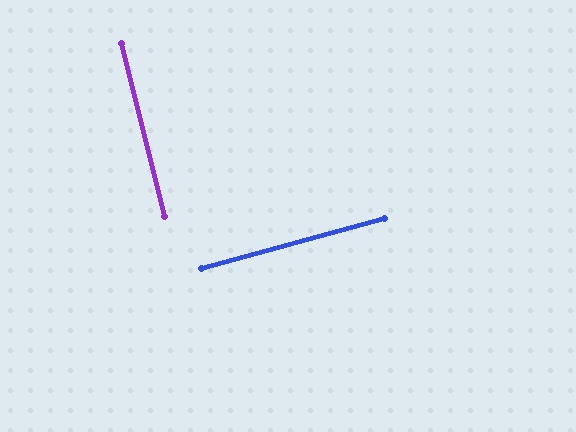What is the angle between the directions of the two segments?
Approximately 89 degrees.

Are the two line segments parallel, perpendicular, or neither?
Perpendicular — they meet at approximately 89°.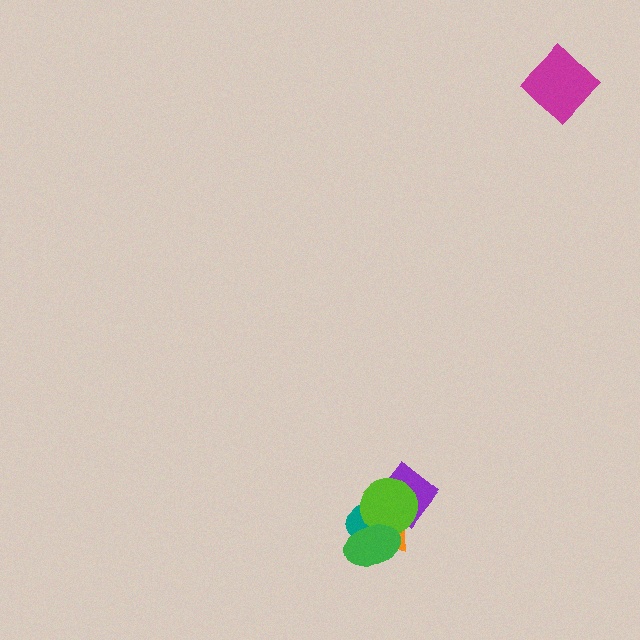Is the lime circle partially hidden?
Yes, it is partially covered by another shape.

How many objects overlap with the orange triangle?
4 objects overlap with the orange triangle.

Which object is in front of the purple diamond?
The lime circle is in front of the purple diamond.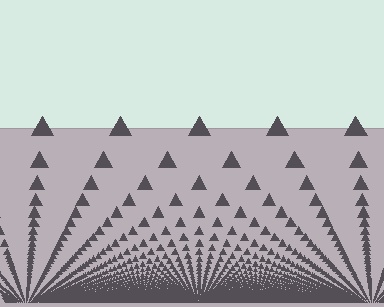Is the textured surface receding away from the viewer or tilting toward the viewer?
The surface appears to tilt toward the viewer. Texture elements get larger and sparser toward the top.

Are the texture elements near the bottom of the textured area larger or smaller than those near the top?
Smaller. The gradient is inverted — elements near the bottom are smaller and denser.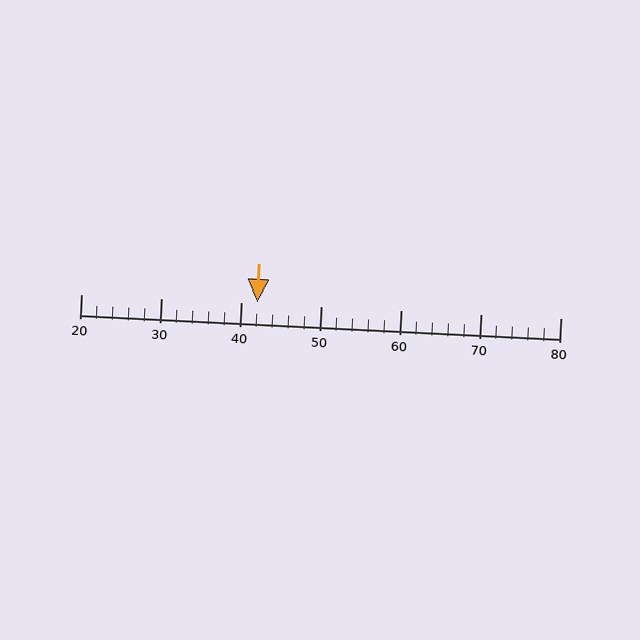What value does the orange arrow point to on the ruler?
The orange arrow points to approximately 42.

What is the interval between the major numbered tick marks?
The major tick marks are spaced 10 units apart.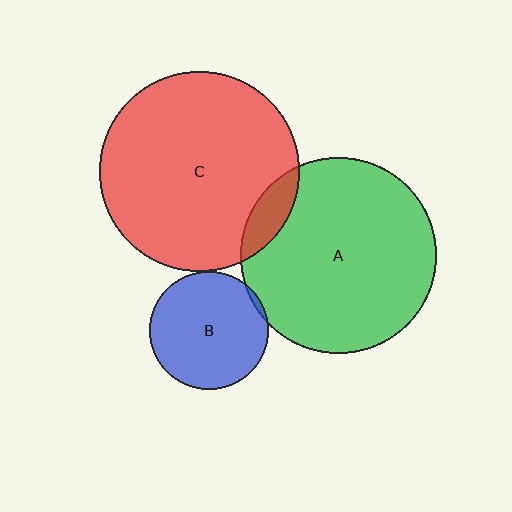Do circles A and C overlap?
Yes.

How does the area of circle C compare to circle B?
Approximately 2.9 times.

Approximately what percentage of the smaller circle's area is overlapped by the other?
Approximately 10%.